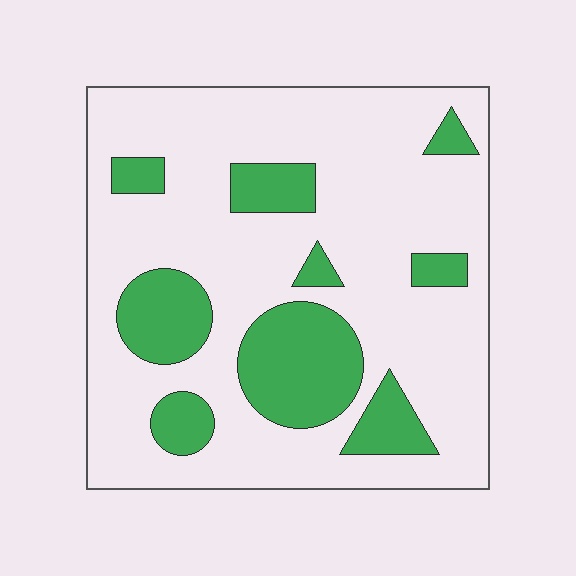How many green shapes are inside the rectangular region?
9.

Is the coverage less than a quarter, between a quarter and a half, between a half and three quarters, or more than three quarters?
Less than a quarter.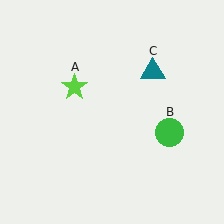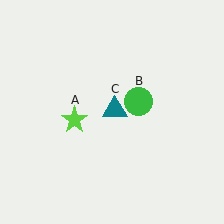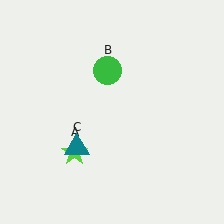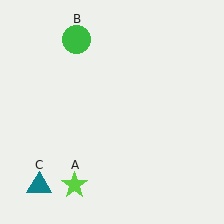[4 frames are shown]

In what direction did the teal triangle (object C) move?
The teal triangle (object C) moved down and to the left.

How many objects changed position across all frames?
3 objects changed position: lime star (object A), green circle (object B), teal triangle (object C).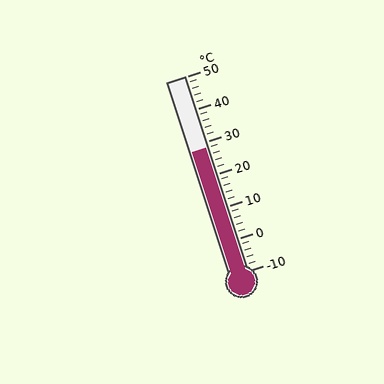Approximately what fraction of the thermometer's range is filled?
The thermometer is filled to approximately 65% of its range.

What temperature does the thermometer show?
The thermometer shows approximately 28°C.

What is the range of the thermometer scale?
The thermometer scale ranges from -10°C to 50°C.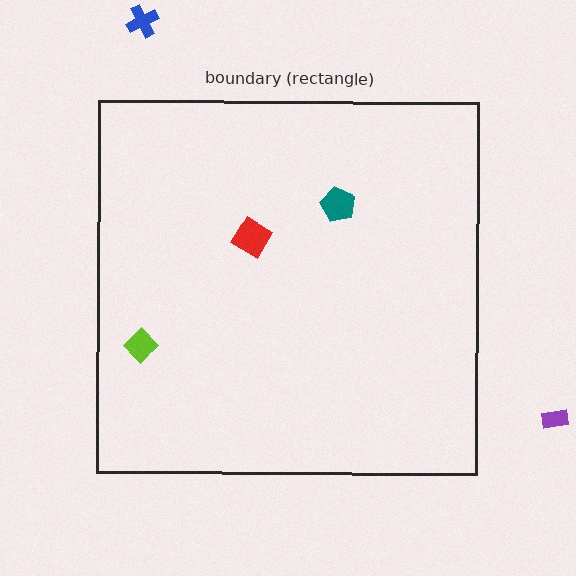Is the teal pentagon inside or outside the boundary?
Inside.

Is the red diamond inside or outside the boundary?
Inside.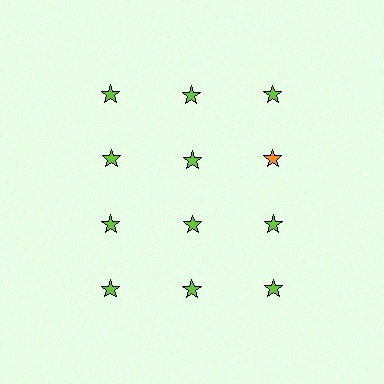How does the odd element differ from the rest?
It has a different color: orange instead of lime.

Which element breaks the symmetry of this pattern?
The orange star in the second row, center column breaks the symmetry. All other shapes are lime stars.